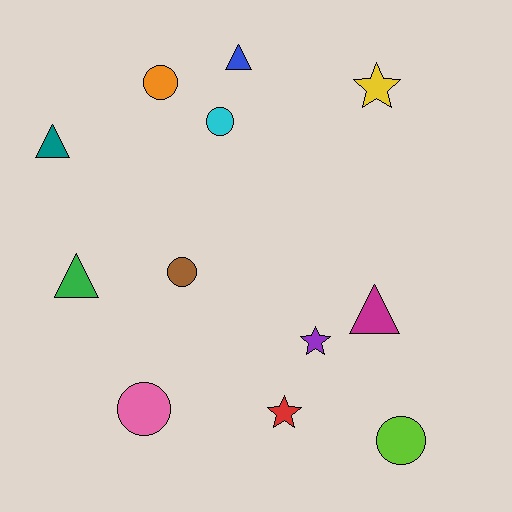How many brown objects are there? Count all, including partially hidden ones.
There is 1 brown object.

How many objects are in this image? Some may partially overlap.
There are 12 objects.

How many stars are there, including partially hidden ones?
There are 3 stars.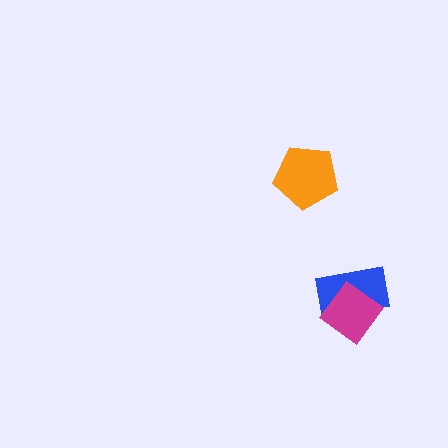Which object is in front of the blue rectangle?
The magenta diamond is in front of the blue rectangle.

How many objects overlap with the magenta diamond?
1 object overlaps with the magenta diamond.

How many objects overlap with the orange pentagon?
0 objects overlap with the orange pentagon.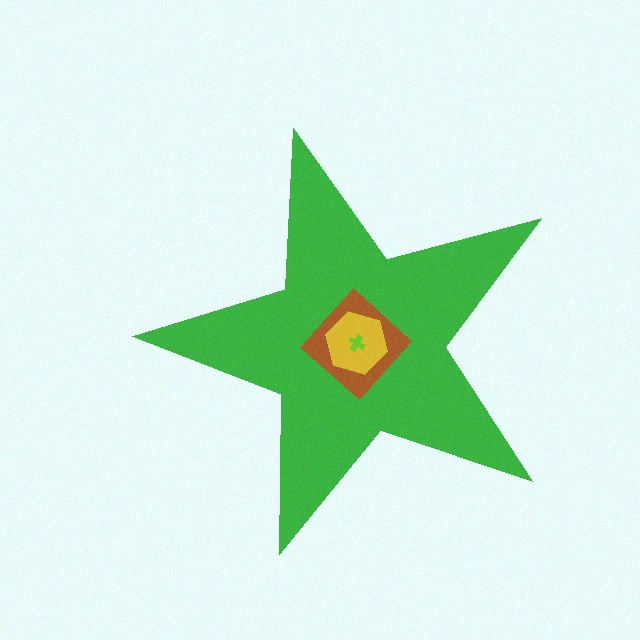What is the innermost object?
The lime cross.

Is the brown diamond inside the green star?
Yes.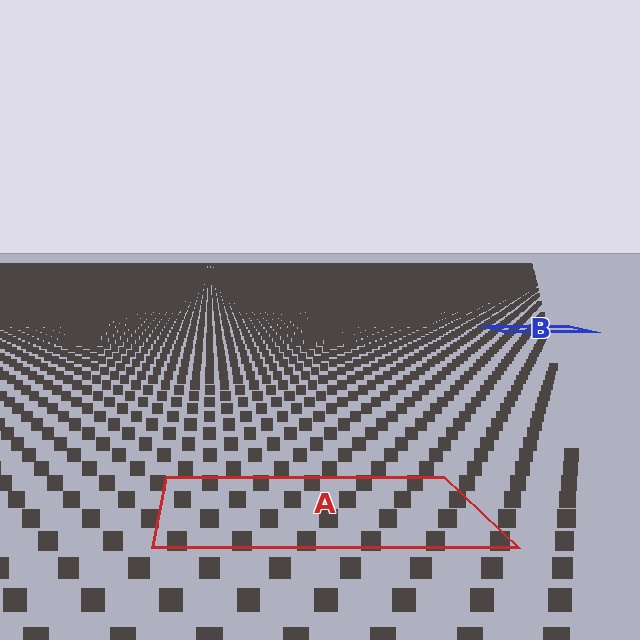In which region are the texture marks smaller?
The texture marks are smaller in region B, because it is farther away.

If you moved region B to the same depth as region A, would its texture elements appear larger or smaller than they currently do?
They would appear larger. At a closer depth, the same texture elements are projected at a bigger on-screen size.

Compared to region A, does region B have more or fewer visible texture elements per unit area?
Region B has more texture elements per unit area — they are packed more densely because it is farther away.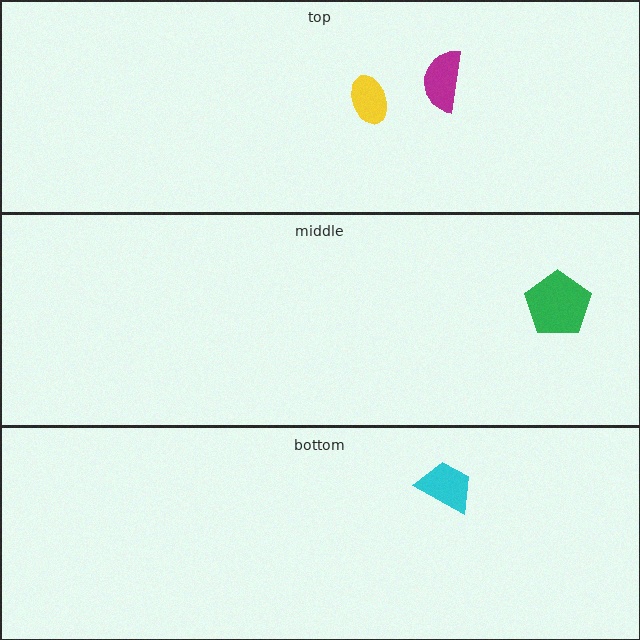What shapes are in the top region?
The magenta semicircle, the yellow ellipse.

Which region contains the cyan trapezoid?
The bottom region.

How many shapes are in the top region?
2.